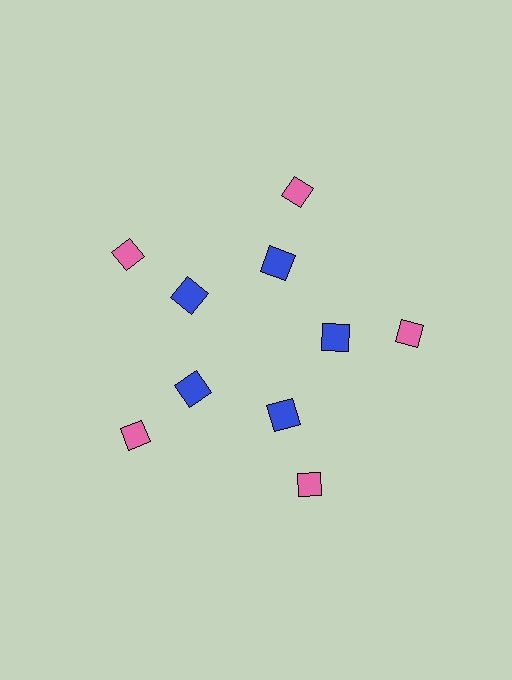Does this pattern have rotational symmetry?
Yes, this pattern has 5-fold rotational symmetry. It looks the same after rotating 72 degrees around the center.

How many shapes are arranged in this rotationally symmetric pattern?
There are 10 shapes, arranged in 5 groups of 2.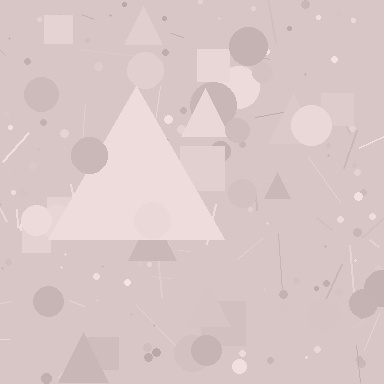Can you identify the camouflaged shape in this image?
The camouflaged shape is a triangle.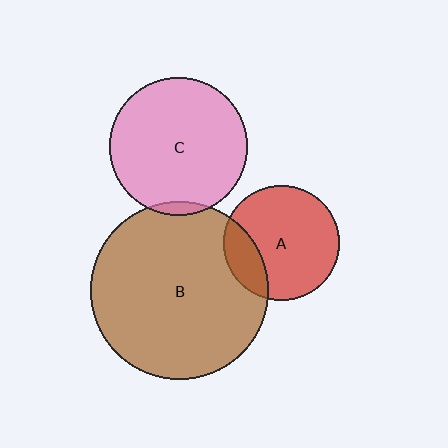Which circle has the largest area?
Circle B (brown).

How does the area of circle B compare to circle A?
Approximately 2.4 times.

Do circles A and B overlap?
Yes.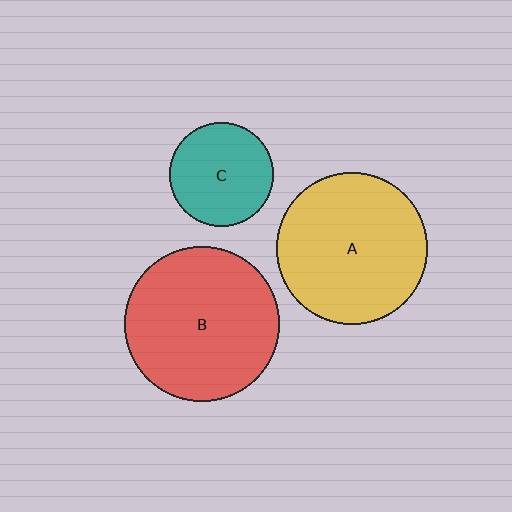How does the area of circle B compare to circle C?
Approximately 2.2 times.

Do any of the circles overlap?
No, none of the circles overlap.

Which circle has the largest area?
Circle B (red).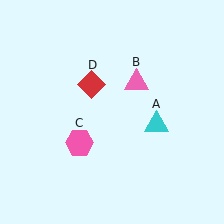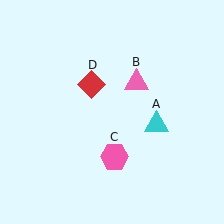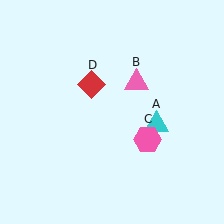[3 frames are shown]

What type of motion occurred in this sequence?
The pink hexagon (object C) rotated counterclockwise around the center of the scene.